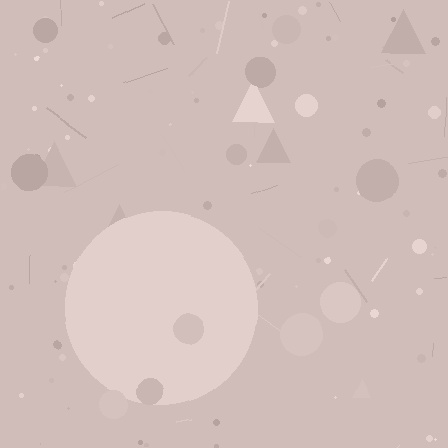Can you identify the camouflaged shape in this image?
The camouflaged shape is a circle.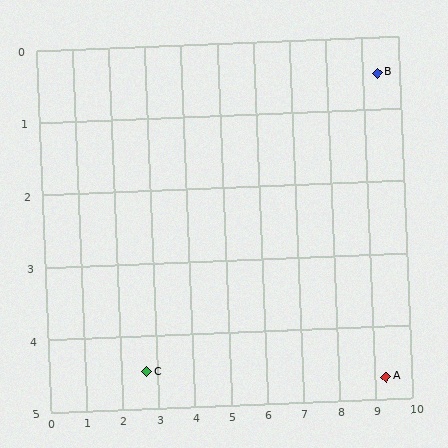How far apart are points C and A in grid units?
Points C and A are about 6.6 grid units apart.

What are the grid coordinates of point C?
Point C is at approximately (2.7, 4.5).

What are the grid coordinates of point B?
Point B is at approximately (9.4, 0.5).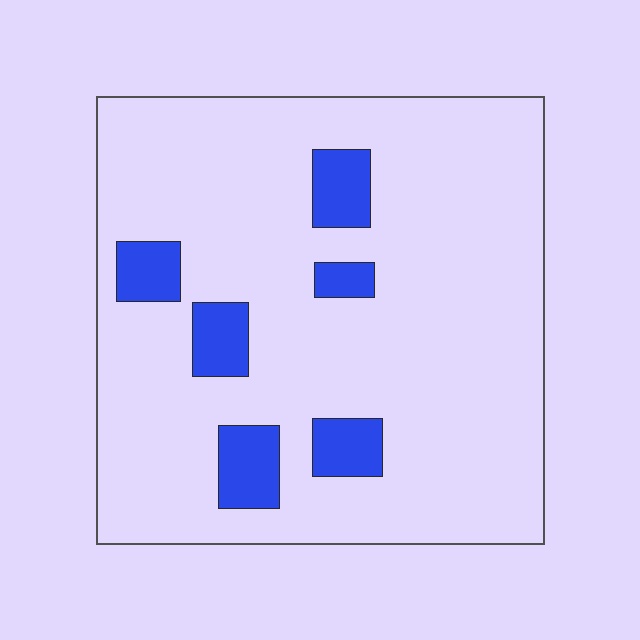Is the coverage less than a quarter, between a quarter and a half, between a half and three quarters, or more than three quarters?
Less than a quarter.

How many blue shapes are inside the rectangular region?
6.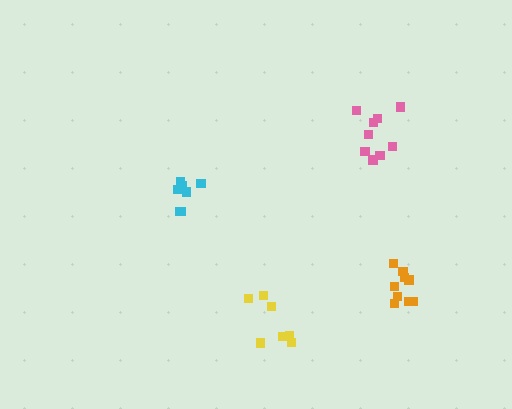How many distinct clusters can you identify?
There are 4 distinct clusters.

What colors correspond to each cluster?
The clusters are colored: yellow, cyan, pink, orange.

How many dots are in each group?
Group 1: 7 dots, Group 2: 8 dots, Group 3: 9 dots, Group 4: 9 dots (33 total).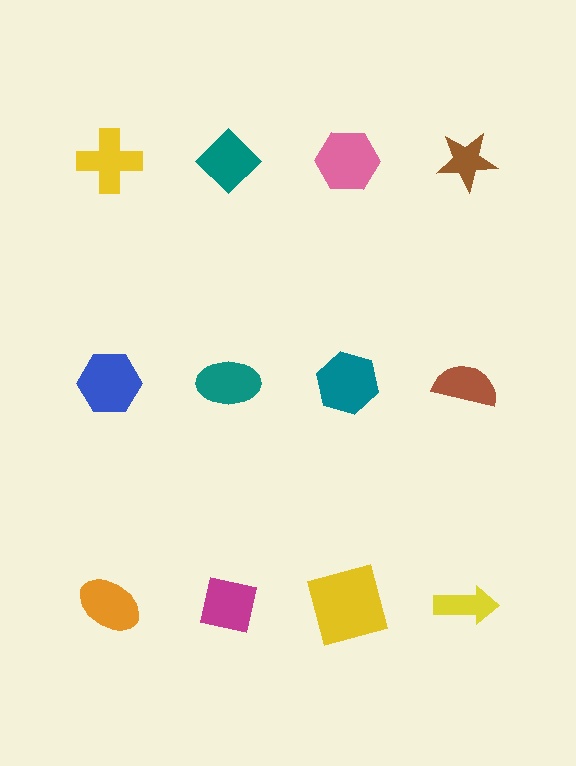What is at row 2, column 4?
A brown semicircle.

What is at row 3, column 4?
A yellow arrow.